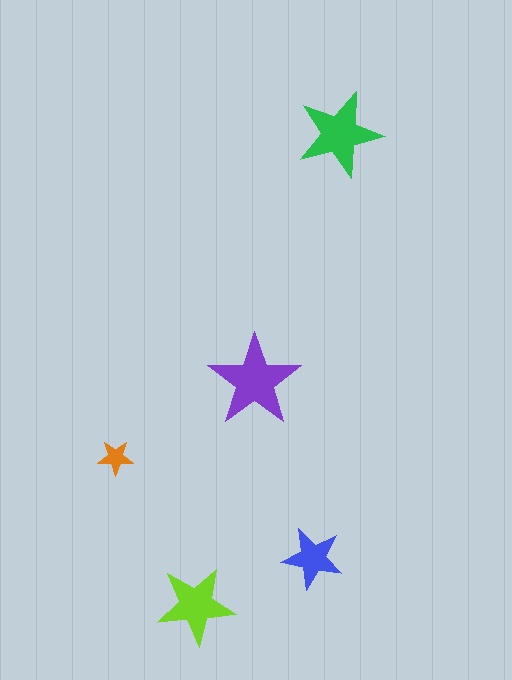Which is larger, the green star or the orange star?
The green one.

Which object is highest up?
The green star is topmost.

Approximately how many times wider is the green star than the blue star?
About 1.5 times wider.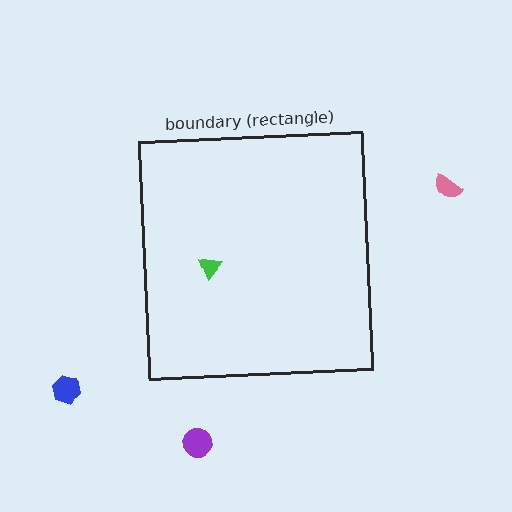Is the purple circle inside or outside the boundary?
Outside.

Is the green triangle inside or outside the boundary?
Inside.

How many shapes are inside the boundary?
1 inside, 3 outside.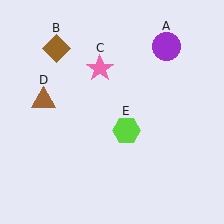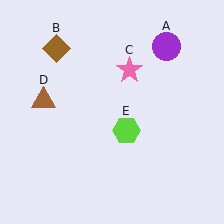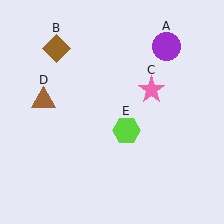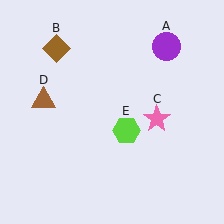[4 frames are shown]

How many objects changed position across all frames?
1 object changed position: pink star (object C).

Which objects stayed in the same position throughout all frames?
Purple circle (object A) and brown diamond (object B) and brown triangle (object D) and lime hexagon (object E) remained stationary.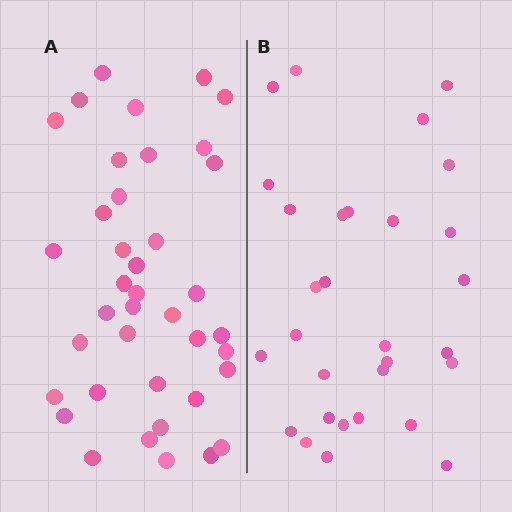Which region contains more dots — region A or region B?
Region A (the left region) has more dots.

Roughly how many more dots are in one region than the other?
Region A has roughly 8 or so more dots than region B.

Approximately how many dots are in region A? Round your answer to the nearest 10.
About 40 dots. (The exact count is 39, which rounds to 40.)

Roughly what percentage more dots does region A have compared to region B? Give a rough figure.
About 30% more.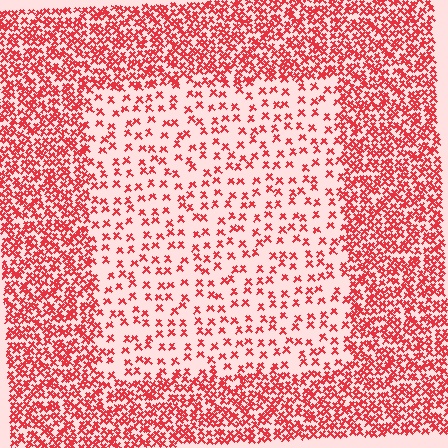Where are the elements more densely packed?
The elements are more densely packed outside the rectangle boundary.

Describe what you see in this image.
The image contains small red elements arranged at two different densities. A rectangle-shaped region is visible where the elements are less densely packed than the surrounding area.